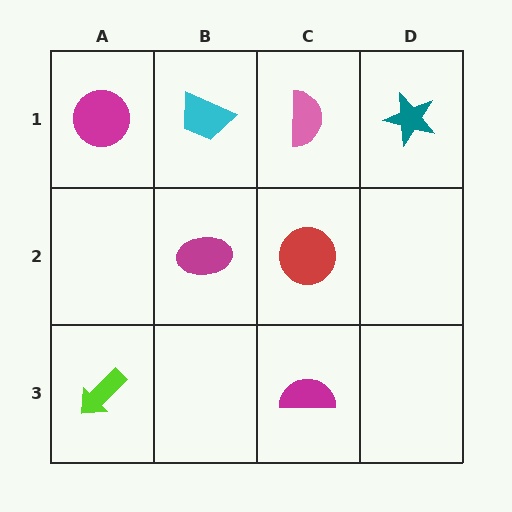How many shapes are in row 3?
2 shapes.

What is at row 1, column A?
A magenta circle.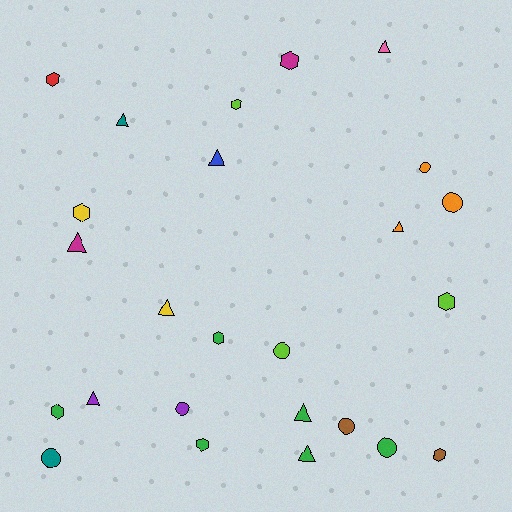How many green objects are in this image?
There are 6 green objects.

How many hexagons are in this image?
There are 9 hexagons.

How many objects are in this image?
There are 25 objects.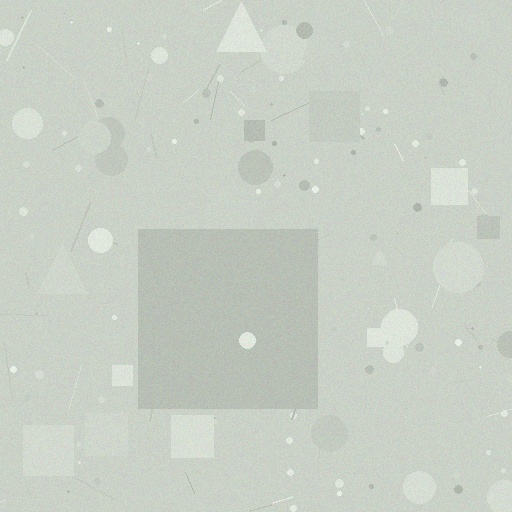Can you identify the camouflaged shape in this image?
The camouflaged shape is a square.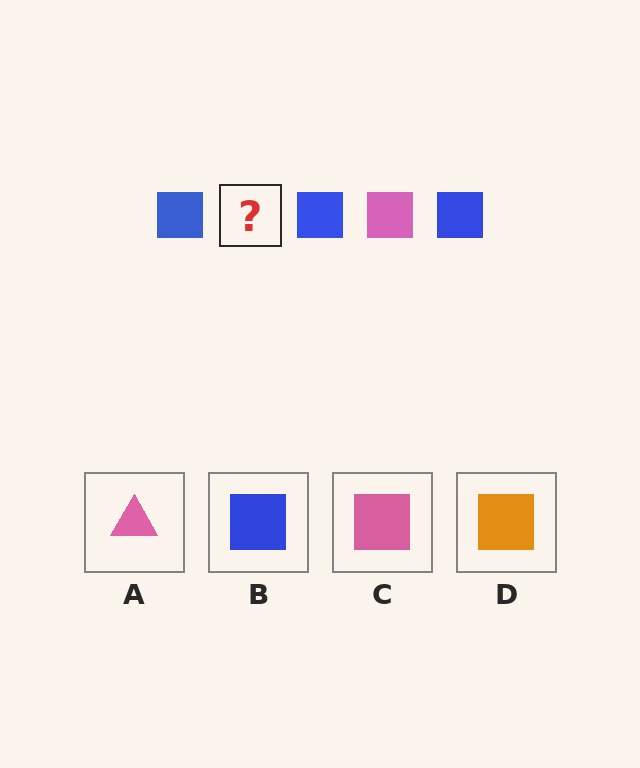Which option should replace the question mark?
Option C.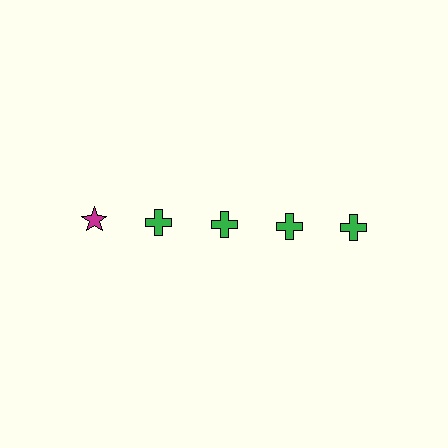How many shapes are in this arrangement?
There are 5 shapes arranged in a grid pattern.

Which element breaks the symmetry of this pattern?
The magenta star in the top row, leftmost column breaks the symmetry. All other shapes are green crosses.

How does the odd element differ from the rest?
It differs in both color (magenta instead of green) and shape (star instead of cross).